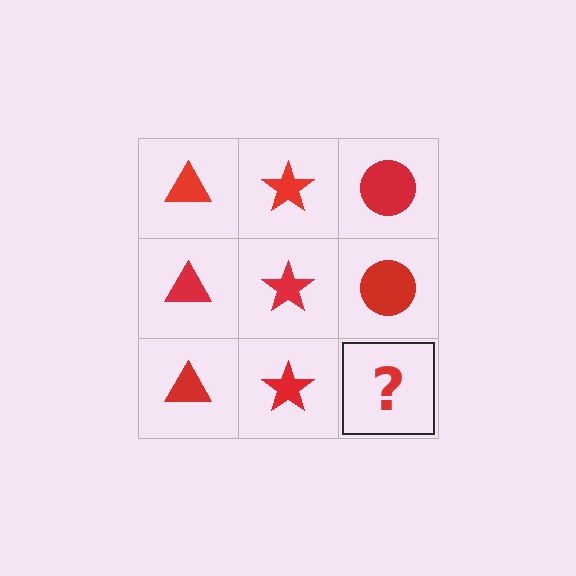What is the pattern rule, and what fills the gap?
The rule is that each column has a consistent shape. The gap should be filled with a red circle.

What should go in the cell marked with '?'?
The missing cell should contain a red circle.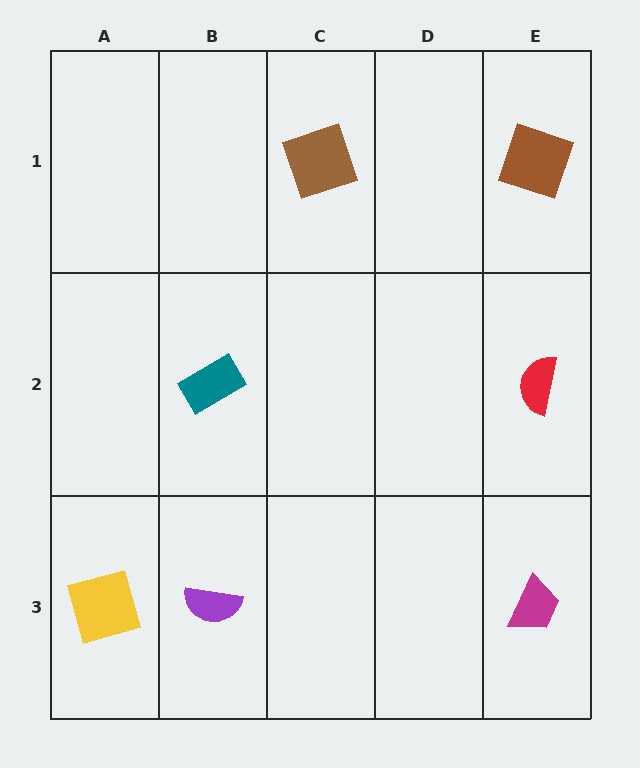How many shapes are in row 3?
3 shapes.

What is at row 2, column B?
A teal rectangle.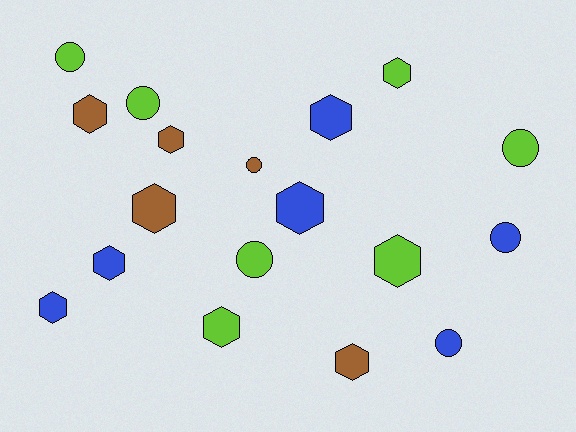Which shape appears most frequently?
Hexagon, with 11 objects.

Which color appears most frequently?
Lime, with 7 objects.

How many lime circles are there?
There are 4 lime circles.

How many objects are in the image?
There are 18 objects.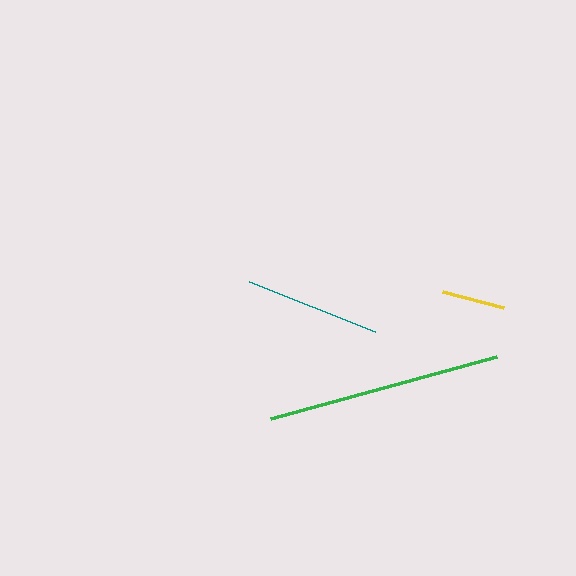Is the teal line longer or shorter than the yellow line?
The teal line is longer than the yellow line.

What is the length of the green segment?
The green segment is approximately 235 pixels long.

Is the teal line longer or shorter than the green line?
The green line is longer than the teal line.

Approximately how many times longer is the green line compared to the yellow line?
The green line is approximately 3.8 times the length of the yellow line.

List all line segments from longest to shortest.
From longest to shortest: green, teal, yellow.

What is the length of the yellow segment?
The yellow segment is approximately 62 pixels long.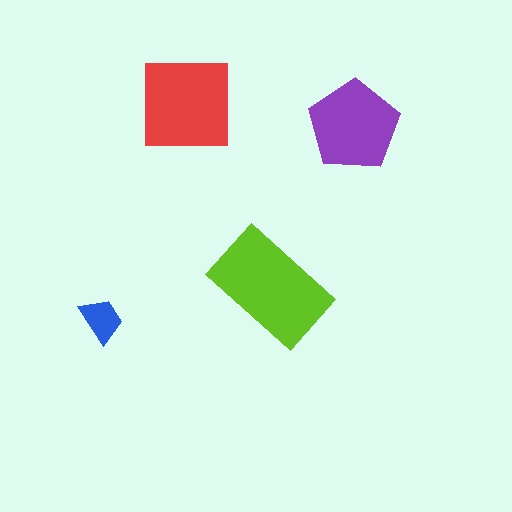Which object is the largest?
The lime rectangle.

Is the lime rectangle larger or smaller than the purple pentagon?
Larger.